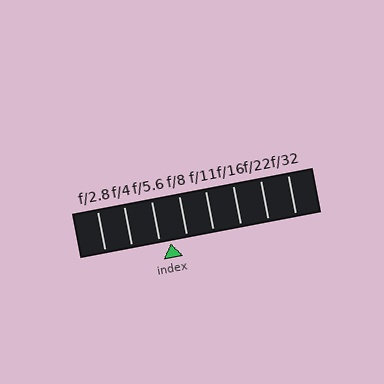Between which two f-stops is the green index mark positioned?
The index mark is between f/5.6 and f/8.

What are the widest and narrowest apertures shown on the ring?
The widest aperture shown is f/2.8 and the narrowest is f/32.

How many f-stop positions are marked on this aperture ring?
There are 8 f-stop positions marked.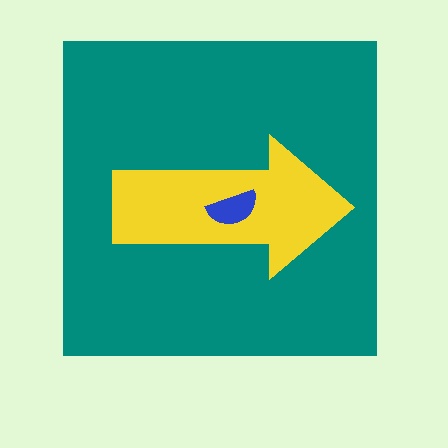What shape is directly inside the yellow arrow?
The blue semicircle.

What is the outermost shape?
The teal square.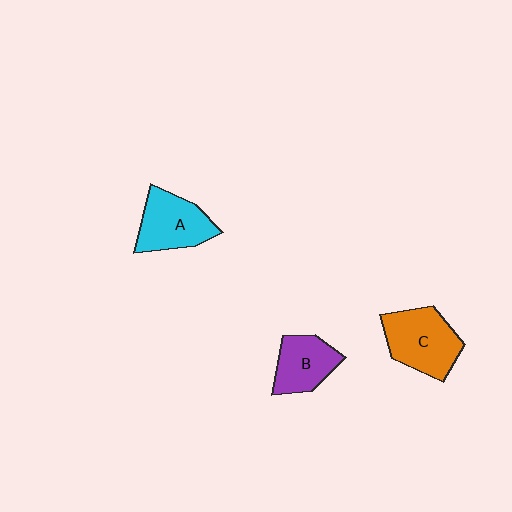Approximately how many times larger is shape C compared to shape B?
Approximately 1.3 times.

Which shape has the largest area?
Shape C (orange).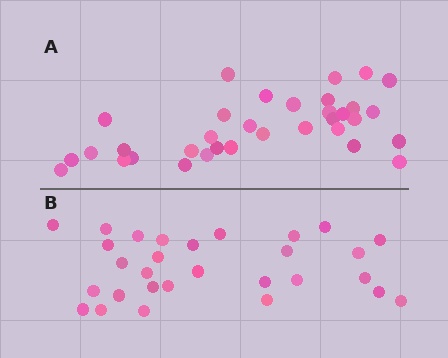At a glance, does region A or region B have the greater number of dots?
Region A (the top region) has more dots.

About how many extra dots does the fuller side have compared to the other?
Region A has about 5 more dots than region B.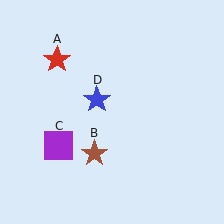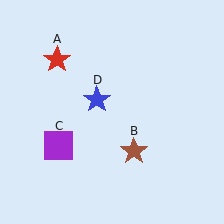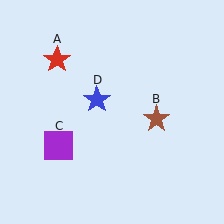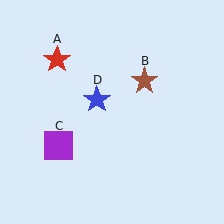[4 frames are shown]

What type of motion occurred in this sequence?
The brown star (object B) rotated counterclockwise around the center of the scene.